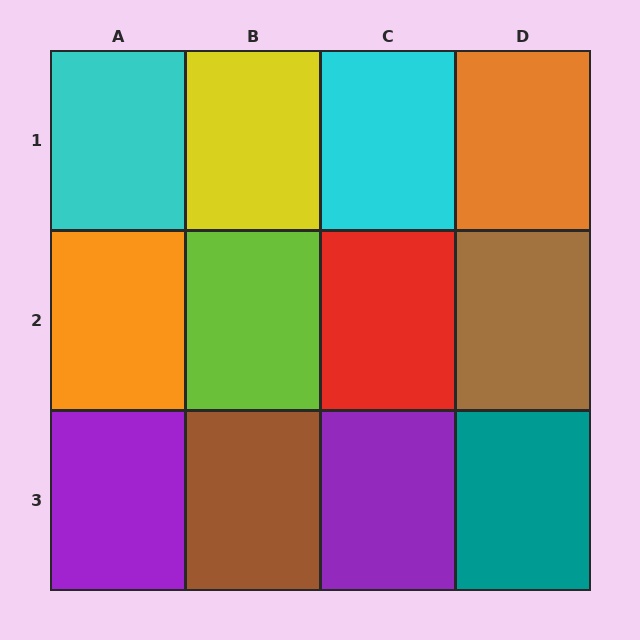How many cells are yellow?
1 cell is yellow.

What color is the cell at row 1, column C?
Cyan.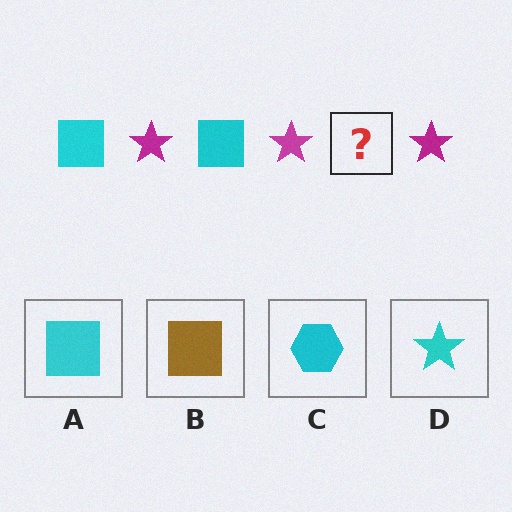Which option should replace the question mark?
Option A.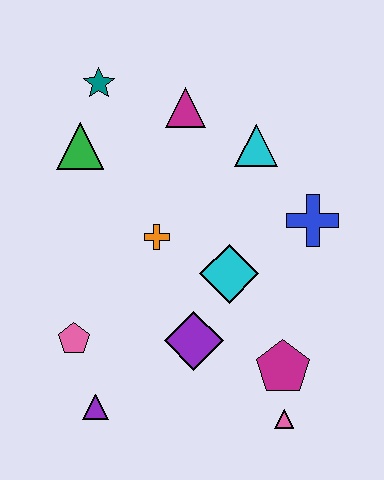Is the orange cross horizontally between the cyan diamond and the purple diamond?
No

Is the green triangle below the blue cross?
No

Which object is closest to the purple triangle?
The pink pentagon is closest to the purple triangle.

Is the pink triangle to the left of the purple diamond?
No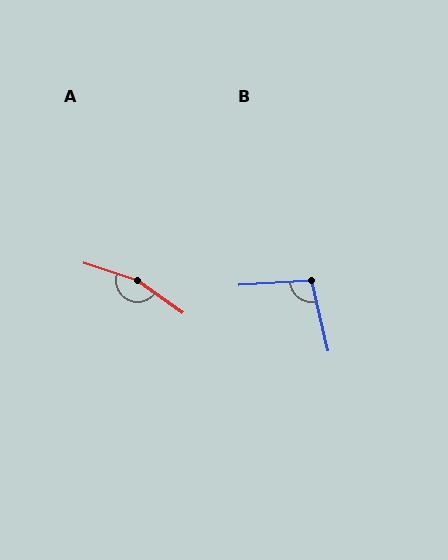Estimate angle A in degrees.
Approximately 163 degrees.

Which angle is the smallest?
B, at approximately 99 degrees.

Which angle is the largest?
A, at approximately 163 degrees.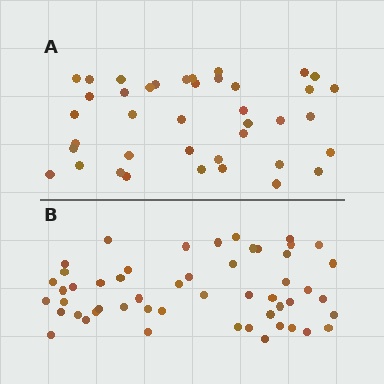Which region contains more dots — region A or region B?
Region B (the bottom region) has more dots.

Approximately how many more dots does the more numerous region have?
Region B has roughly 12 or so more dots than region A.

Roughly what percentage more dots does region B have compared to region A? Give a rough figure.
About 30% more.